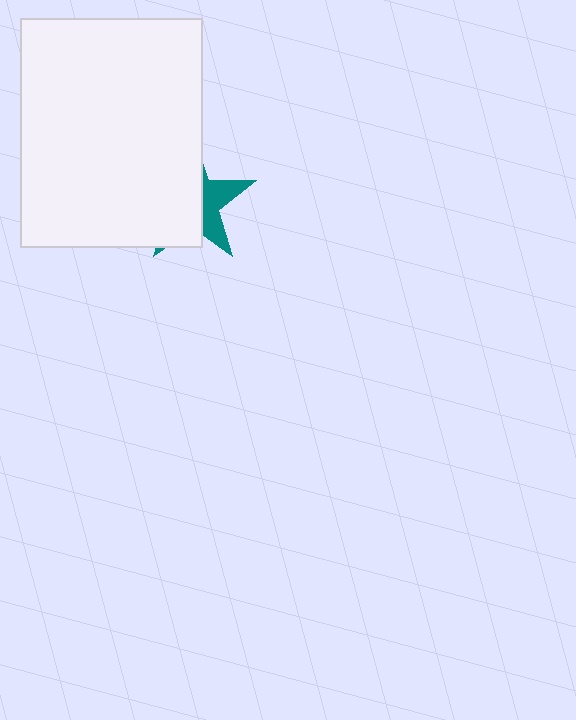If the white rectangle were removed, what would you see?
You would see the complete teal star.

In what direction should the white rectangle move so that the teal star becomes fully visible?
The white rectangle should move left. That is the shortest direction to clear the overlap and leave the teal star fully visible.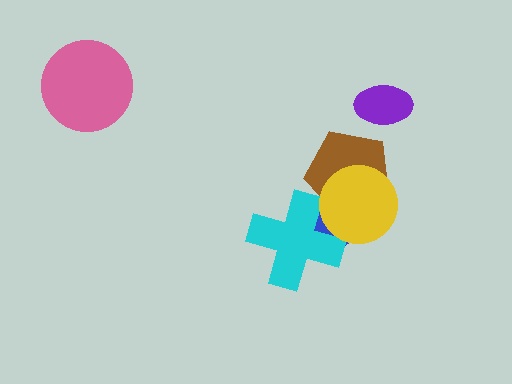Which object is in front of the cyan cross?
The yellow circle is in front of the cyan cross.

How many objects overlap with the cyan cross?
2 objects overlap with the cyan cross.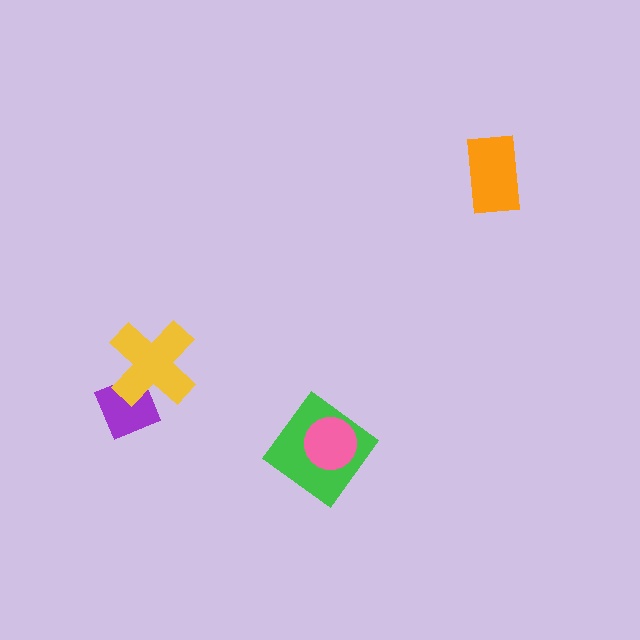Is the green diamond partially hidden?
Yes, it is partially covered by another shape.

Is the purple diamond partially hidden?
Yes, it is partially covered by another shape.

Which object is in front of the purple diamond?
The yellow cross is in front of the purple diamond.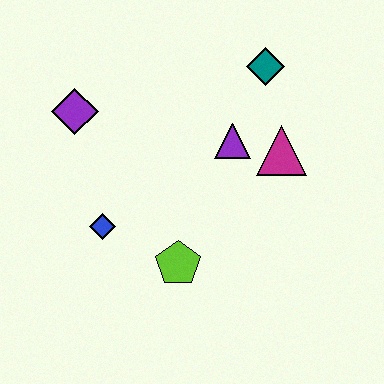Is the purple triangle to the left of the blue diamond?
No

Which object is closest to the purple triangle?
The magenta triangle is closest to the purple triangle.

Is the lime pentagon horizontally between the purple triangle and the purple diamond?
Yes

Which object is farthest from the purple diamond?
The magenta triangle is farthest from the purple diamond.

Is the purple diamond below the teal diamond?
Yes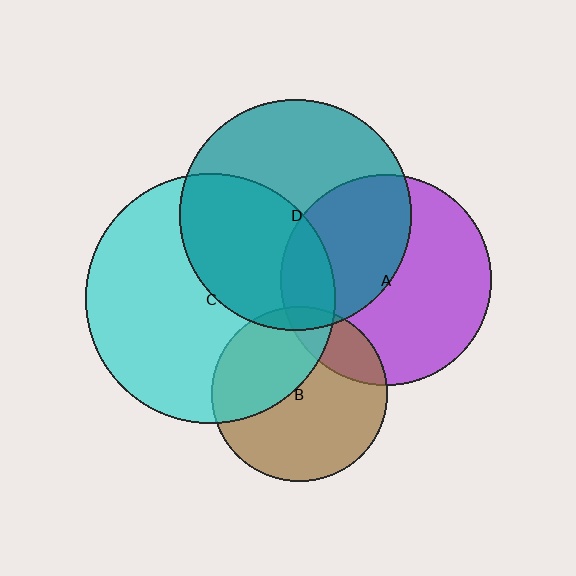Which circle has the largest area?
Circle C (cyan).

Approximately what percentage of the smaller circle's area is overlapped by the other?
Approximately 15%.